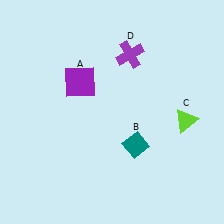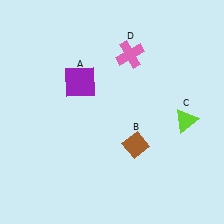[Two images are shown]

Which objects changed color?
B changed from teal to brown. D changed from purple to pink.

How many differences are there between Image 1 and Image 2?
There are 2 differences between the two images.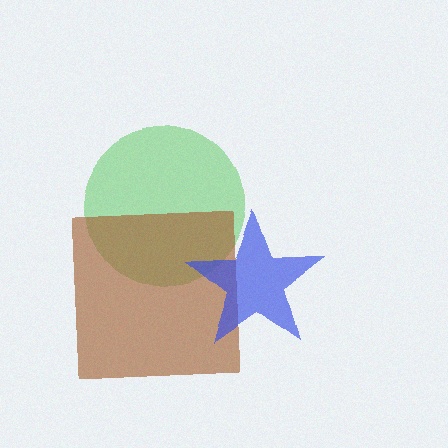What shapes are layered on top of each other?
The layered shapes are: a green circle, a brown square, a blue star.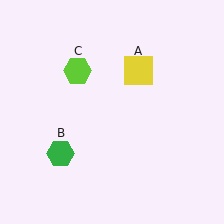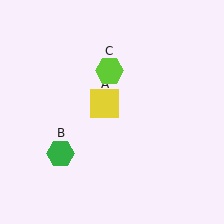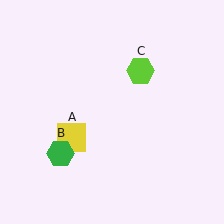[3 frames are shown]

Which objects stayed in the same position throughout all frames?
Green hexagon (object B) remained stationary.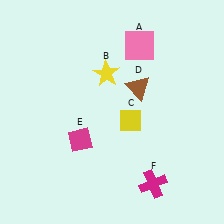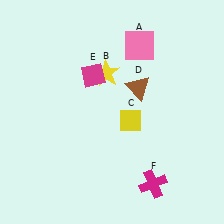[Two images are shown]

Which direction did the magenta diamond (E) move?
The magenta diamond (E) moved up.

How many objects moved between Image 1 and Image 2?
1 object moved between the two images.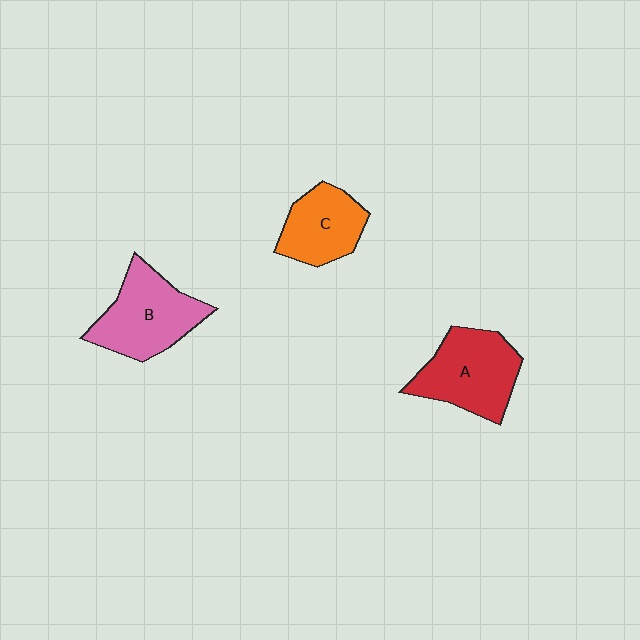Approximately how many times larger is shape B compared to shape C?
Approximately 1.3 times.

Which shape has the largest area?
Shape A (red).